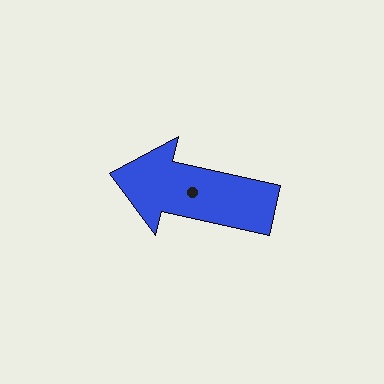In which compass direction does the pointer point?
West.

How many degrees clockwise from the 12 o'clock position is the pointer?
Approximately 283 degrees.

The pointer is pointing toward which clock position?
Roughly 9 o'clock.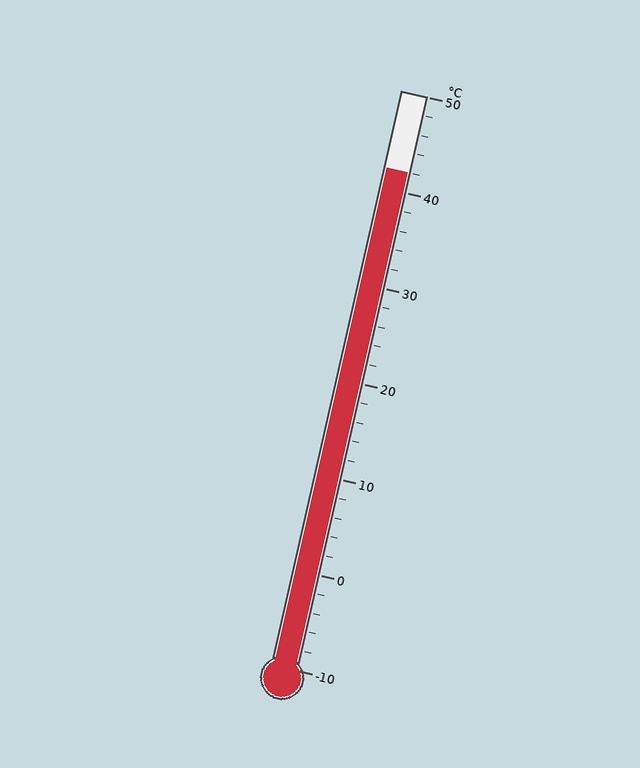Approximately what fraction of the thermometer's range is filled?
The thermometer is filled to approximately 85% of its range.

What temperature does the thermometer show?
The thermometer shows approximately 42°C.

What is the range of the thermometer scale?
The thermometer scale ranges from -10°C to 50°C.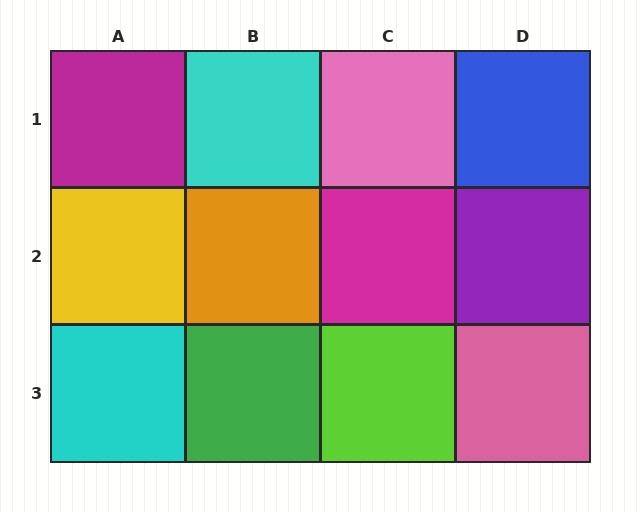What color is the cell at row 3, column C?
Lime.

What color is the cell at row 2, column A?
Yellow.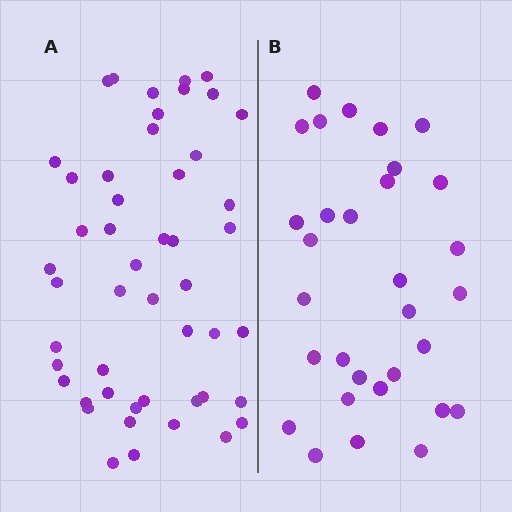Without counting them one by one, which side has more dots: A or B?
Region A (the left region) has more dots.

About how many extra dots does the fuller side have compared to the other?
Region A has approximately 20 more dots than region B.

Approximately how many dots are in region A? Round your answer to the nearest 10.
About 50 dots. (The exact count is 49, which rounds to 50.)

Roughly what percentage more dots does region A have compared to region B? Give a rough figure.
About 60% more.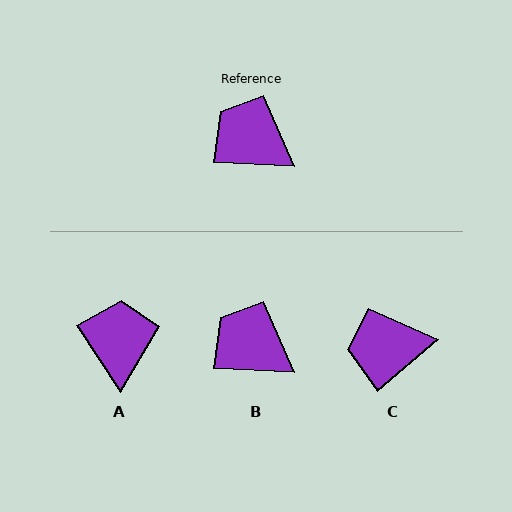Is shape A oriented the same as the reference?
No, it is off by about 53 degrees.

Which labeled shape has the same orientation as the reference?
B.